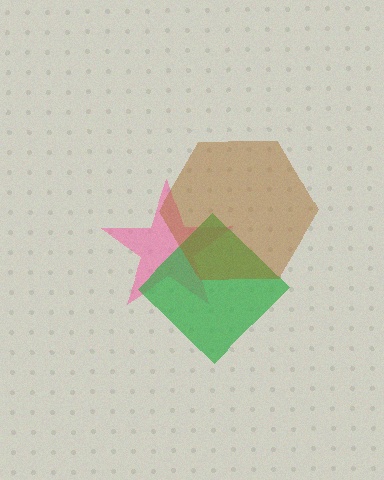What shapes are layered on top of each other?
The layered shapes are: a pink star, a green diamond, a brown hexagon.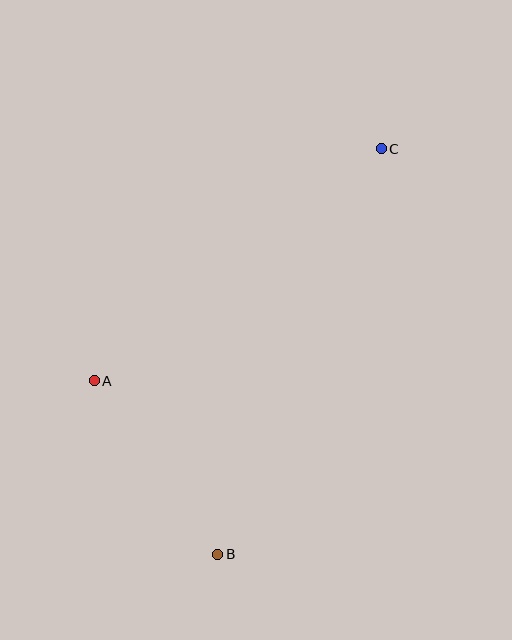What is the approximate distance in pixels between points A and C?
The distance between A and C is approximately 369 pixels.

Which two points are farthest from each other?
Points B and C are farthest from each other.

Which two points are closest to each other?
Points A and B are closest to each other.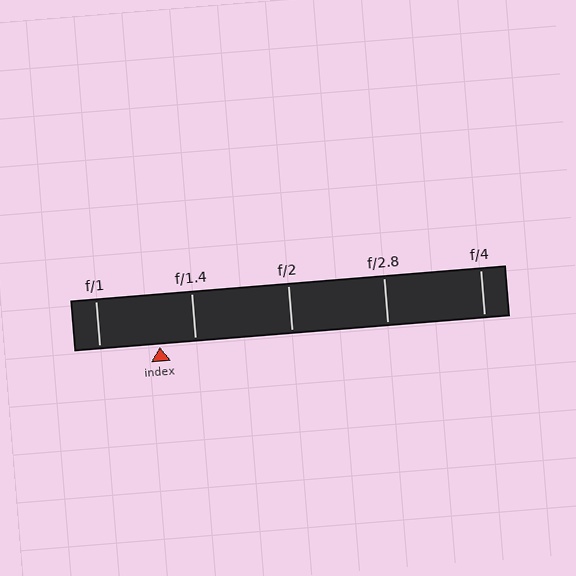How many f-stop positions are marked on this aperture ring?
There are 5 f-stop positions marked.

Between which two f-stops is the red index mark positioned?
The index mark is between f/1 and f/1.4.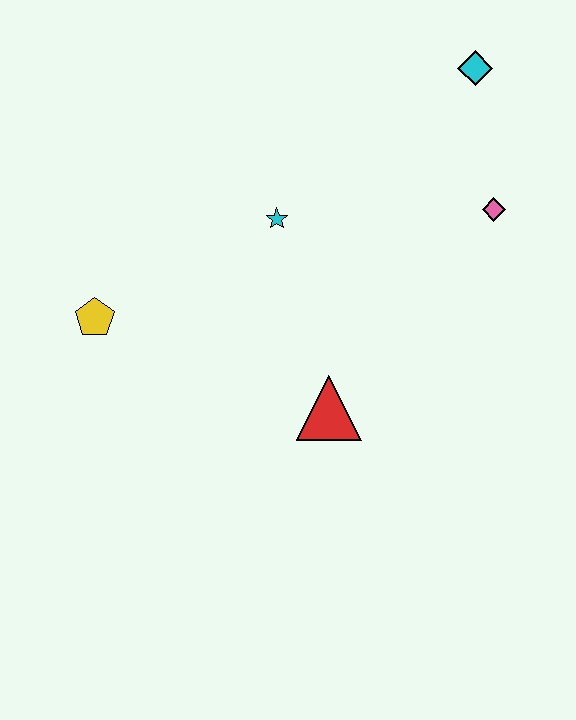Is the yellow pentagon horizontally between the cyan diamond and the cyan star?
No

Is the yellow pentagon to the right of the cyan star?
No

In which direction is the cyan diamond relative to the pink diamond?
The cyan diamond is above the pink diamond.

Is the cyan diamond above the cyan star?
Yes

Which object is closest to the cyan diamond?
The pink diamond is closest to the cyan diamond.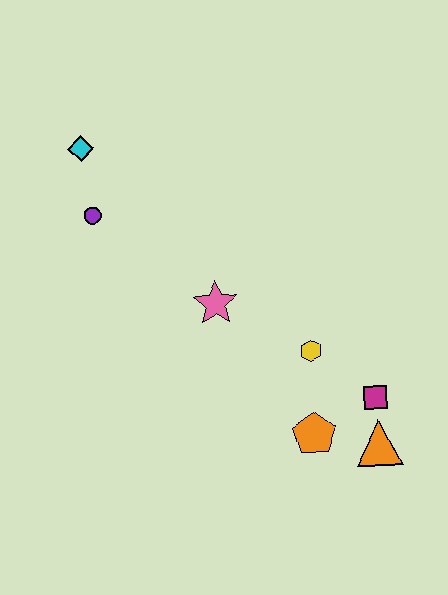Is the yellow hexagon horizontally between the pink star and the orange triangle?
Yes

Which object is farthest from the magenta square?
The cyan diamond is farthest from the magenta square.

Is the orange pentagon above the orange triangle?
Yes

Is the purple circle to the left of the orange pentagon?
Yes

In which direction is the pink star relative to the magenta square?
The pink star is to the left of the magenta square.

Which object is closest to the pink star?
The yellow hexagon is closest to the pink star.